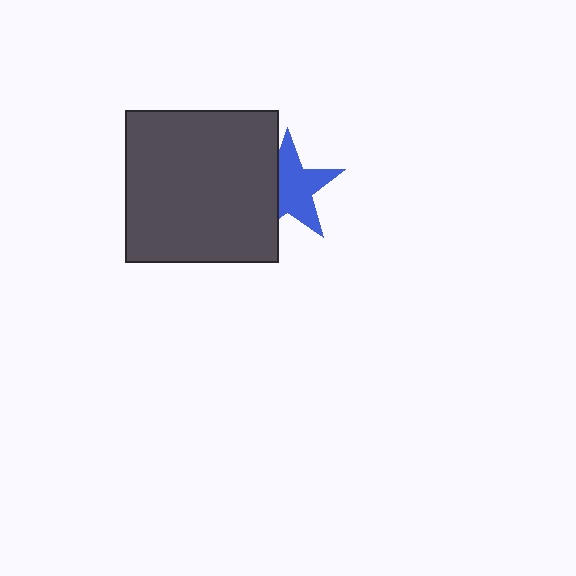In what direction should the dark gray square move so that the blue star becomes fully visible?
The dark gray square should move left. That is the shortest direction to clear the overlap and leave the blue star fully visible.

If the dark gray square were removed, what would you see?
You would see the complete blue star.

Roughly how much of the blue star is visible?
About half of it is visible (roughly 65%).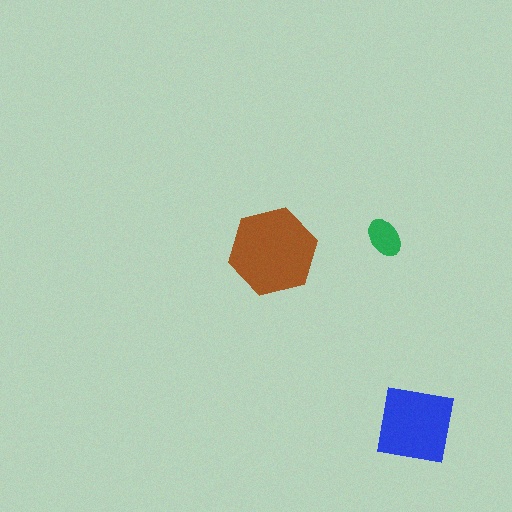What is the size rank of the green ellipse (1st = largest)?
3rd.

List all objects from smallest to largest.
The green ellipse, the blue square, the brown hexagon.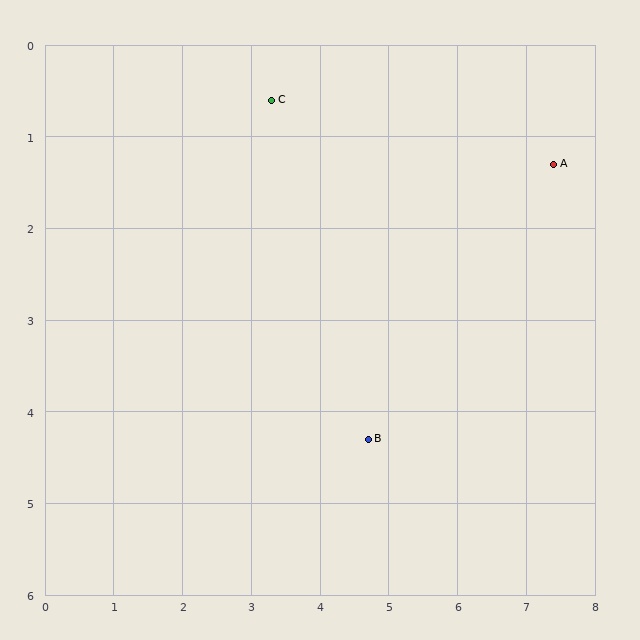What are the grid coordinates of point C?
Point C is at approximately (3.3, 0.6).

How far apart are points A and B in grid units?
Points A and B are about 4.0 grid units apart.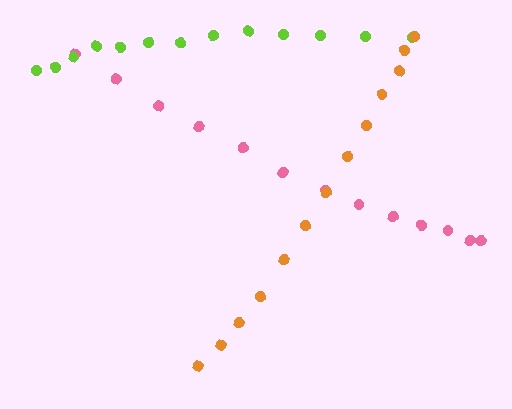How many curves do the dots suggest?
There are 3 distinct paths.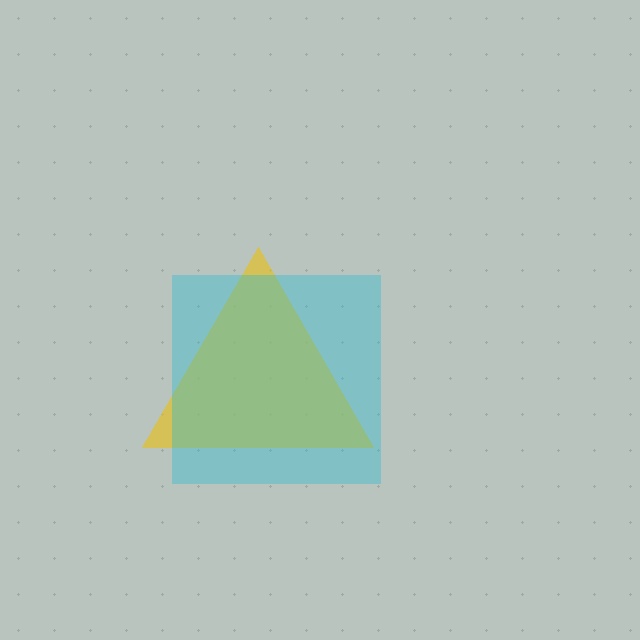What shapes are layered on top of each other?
The layered shapes are: a yellow triangle, a cyan square.